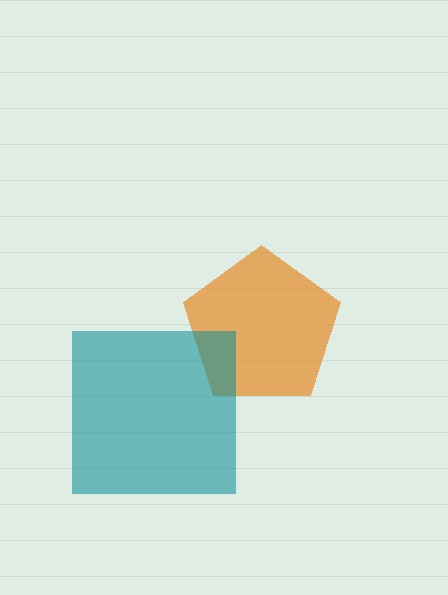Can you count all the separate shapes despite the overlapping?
Yes, there are 2 separate shapes.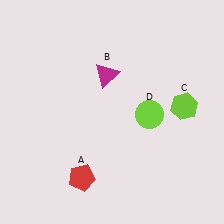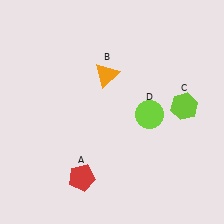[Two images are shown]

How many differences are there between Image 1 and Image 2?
There is 1 difference between the two images.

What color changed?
The triangle (B) changed from magenta in Image 1 to orange in Image 2.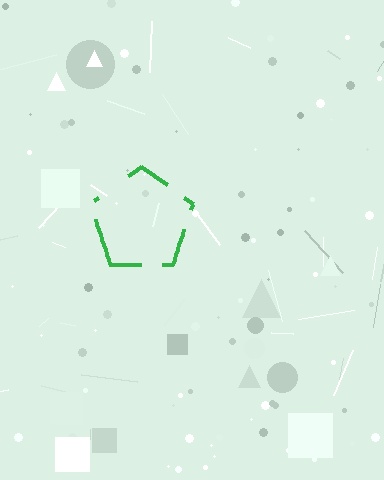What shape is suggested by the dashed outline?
The dashed outline suggests a pentagon.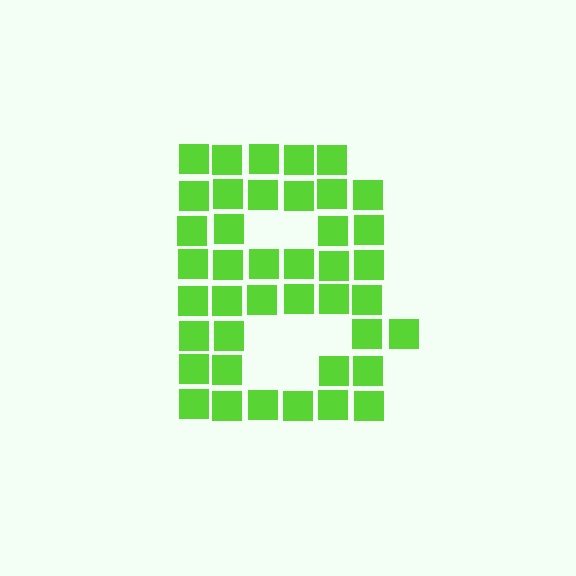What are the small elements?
The small elements are squares.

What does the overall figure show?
The overall figure shows the letter B.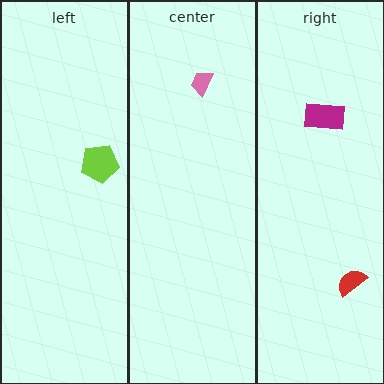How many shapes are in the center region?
1.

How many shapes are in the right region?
2.